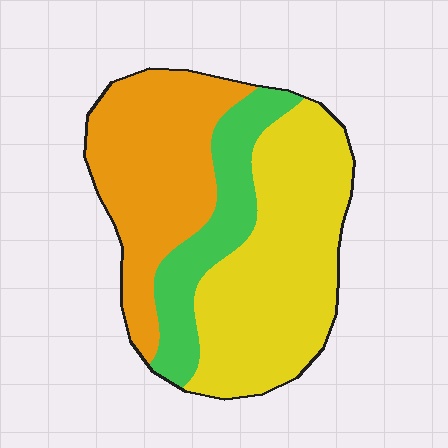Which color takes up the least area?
Green, at roughly 20%.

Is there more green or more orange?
Orange.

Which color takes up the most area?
Yellow, at roughly 45%.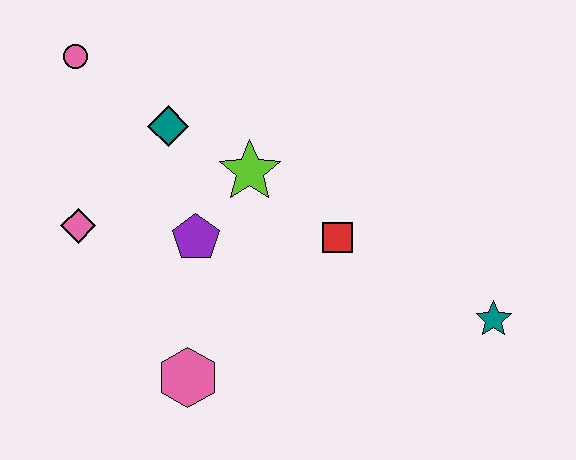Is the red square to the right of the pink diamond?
Yes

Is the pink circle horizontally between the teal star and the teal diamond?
No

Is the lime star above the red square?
Yes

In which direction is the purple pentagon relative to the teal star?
The purple pentagon is to the left of the teal star.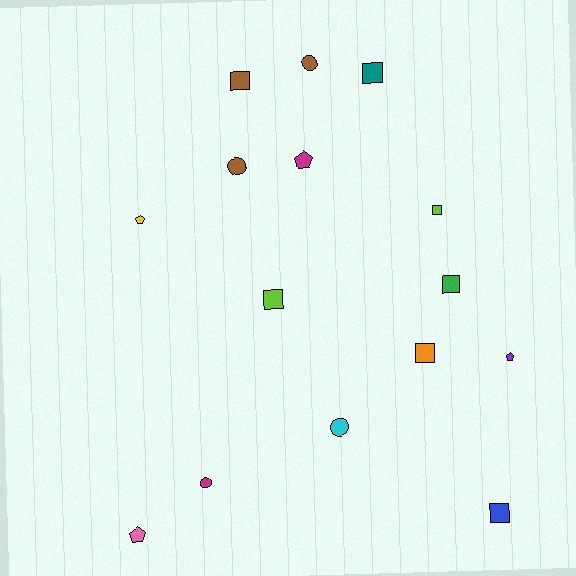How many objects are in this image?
There are 15 objects.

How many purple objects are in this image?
There is 1 purple object.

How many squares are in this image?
There are 7 squares.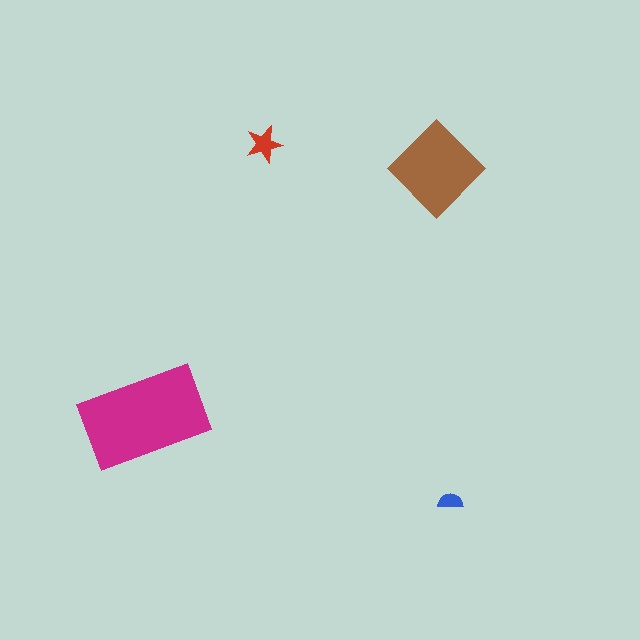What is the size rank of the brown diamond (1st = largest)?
2nd.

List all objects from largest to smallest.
The magenta rectangle, the brown diamond, the red star, the blue semicircle.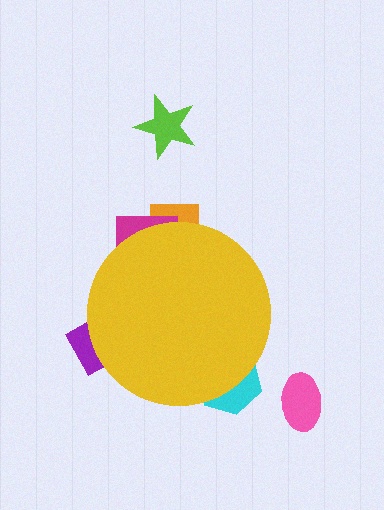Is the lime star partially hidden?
No, the lime star is fully visible.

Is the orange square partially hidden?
Yes, the orange square is partially hidden behind the yellow circle.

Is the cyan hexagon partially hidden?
Yes, the cyan hexagon is partially hidden behind the yellow circle.